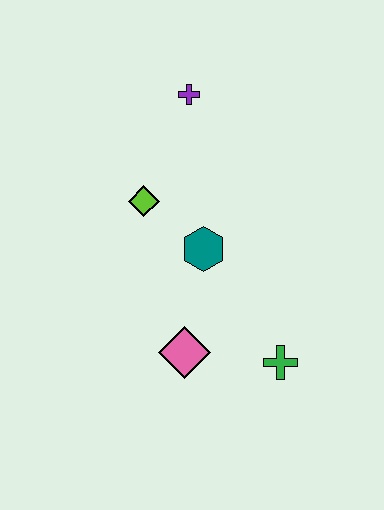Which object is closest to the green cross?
The pink diamond is closest to the green cross.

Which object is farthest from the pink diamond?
The purple cross is farthest from the pink diamond.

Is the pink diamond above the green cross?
Yes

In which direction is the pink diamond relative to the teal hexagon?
The pink diamond is below the teal hexagon.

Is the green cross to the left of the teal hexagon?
No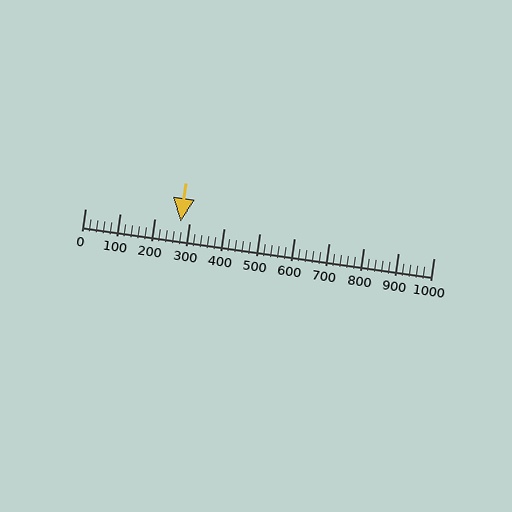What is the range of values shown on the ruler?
The ruler shows values from 0 to 1000.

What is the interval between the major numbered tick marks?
The major tick marks are spaced 100 units apart.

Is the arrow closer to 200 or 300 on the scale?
The arrow is closer to 300.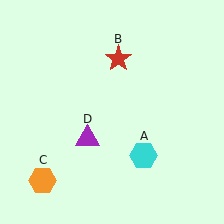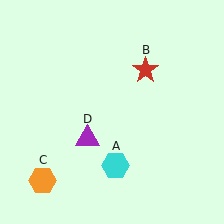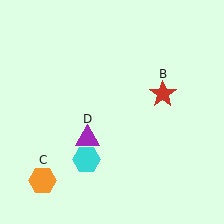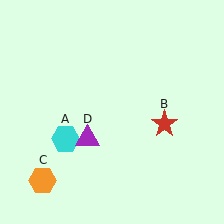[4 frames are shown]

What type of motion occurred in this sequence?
The cyan hexagon (object A), red star (object B) rotated clockwise around the center of the scene.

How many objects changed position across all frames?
2 objects changed position: cyan hexagon (object A), red star (object B).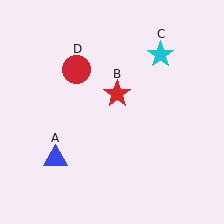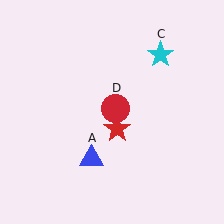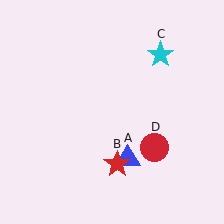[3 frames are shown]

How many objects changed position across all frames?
3 objects changed position: blue triangle (object A), red star (object B), red circle (object D).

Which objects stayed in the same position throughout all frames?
Cyan star (object C) remained stationary.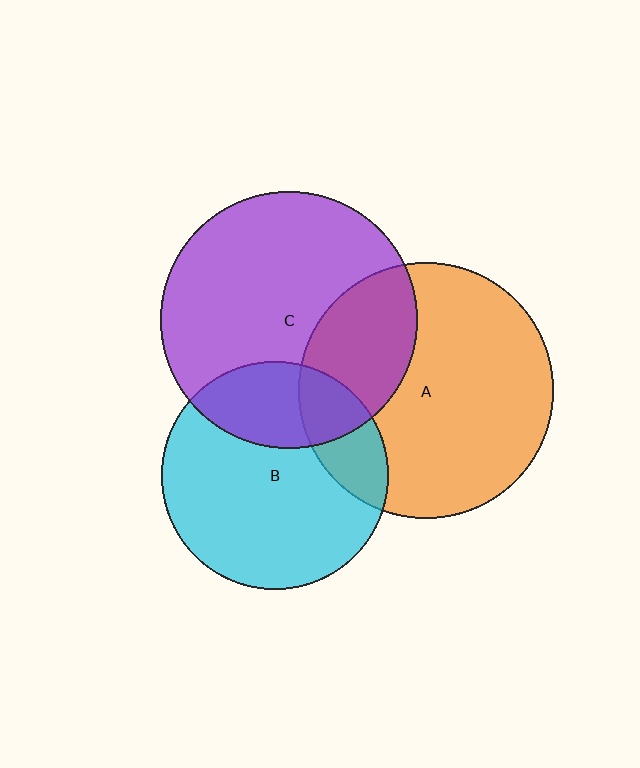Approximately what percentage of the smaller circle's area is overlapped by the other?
Approximately 30%.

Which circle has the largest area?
Circle C (purple).